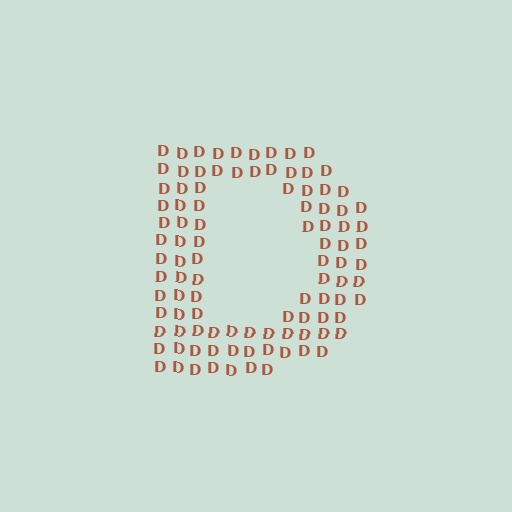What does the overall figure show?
The overall figure shows the letter D.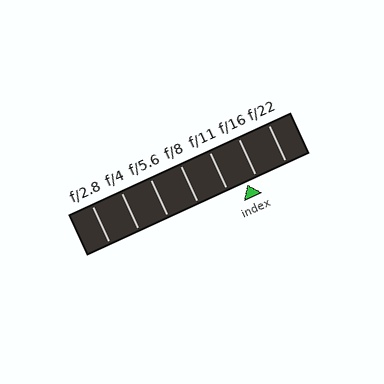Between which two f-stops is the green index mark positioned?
The index mark is between f/11 and f/16.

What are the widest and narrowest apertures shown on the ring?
The widest aperture shown is f/2.8 and the narrowest is f/22.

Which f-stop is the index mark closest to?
The index mark is closest to f/16.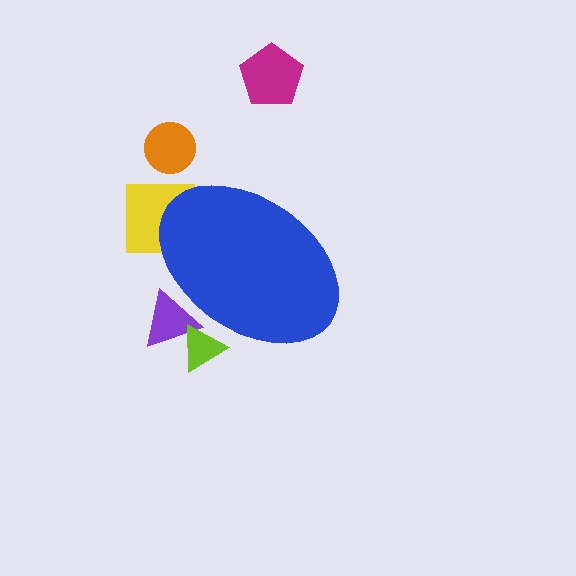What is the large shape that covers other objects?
A blue ellipse.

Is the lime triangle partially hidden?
Yes, the lime triangle is partially hidden behind the blue ellipse.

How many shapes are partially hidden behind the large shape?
3 shapes are partially hidden.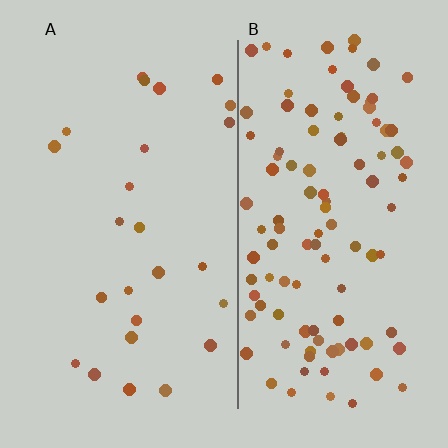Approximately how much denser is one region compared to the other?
Approximately 4.2× — region B over region A.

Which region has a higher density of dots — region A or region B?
B (the right).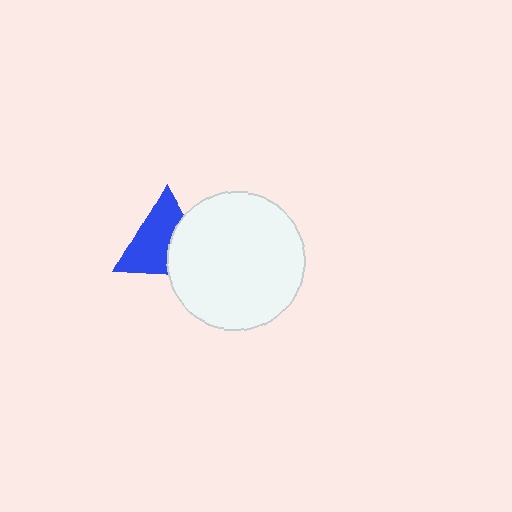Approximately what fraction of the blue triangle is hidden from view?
Roughly 37% of the blue triangle is hidden behind the white circle.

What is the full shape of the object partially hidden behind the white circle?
The partially hidden object is a blue triangle.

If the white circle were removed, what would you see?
You would see the complete blue triangle.